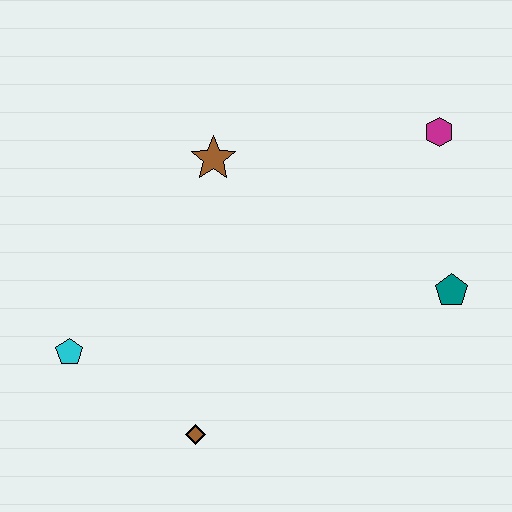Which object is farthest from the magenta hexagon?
The cyan pentagon is farthest from the magenta hexagon.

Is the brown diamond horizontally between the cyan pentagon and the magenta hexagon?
Yes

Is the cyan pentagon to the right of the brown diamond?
No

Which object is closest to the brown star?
The magenta hexagon is closest to the brown star.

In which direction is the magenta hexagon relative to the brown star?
The magenta hexagon is to the right of the brown star.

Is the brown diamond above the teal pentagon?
No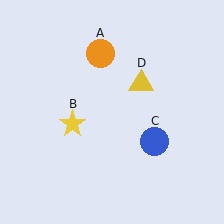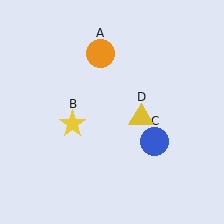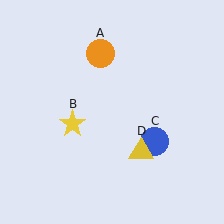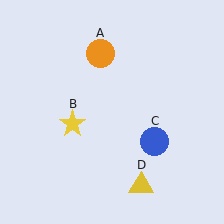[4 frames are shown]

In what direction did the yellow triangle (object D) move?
The yellow triangle (object D) moved down.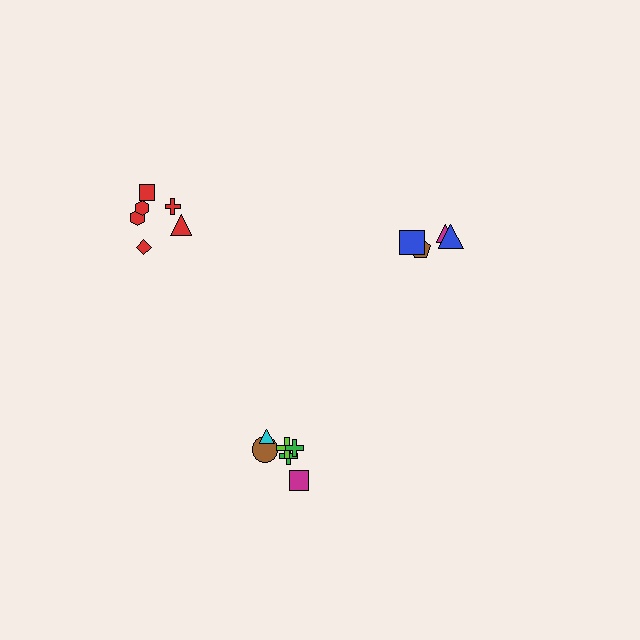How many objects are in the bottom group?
There are 6 objects.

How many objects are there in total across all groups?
There are 16 objects.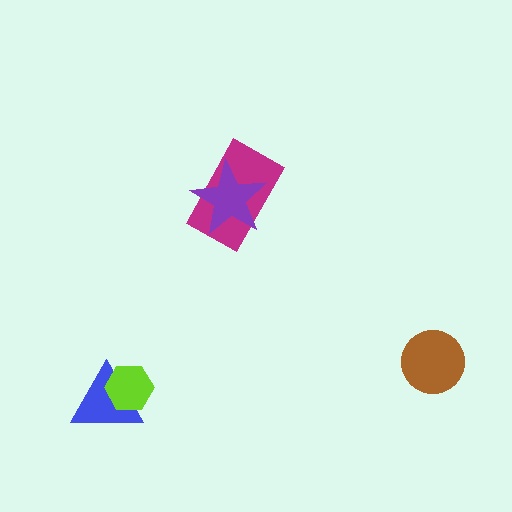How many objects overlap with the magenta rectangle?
1 object overlaps with the magenta rectangle.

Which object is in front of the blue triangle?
The lime hexagon is in front of the blue triangle.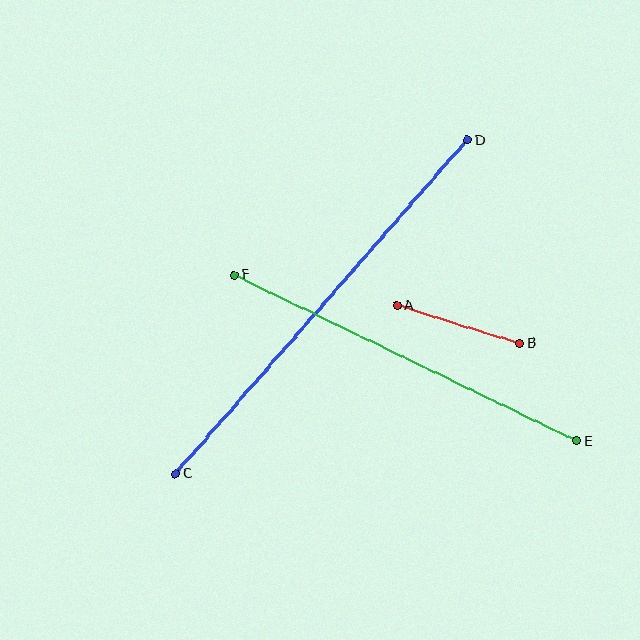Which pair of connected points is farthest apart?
Points C and D are farthest apart.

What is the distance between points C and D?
The distance is approximately 443 pixels.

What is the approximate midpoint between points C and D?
The midpoint is at approximately (321, 307) pixels.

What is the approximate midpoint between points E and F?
The midpoint is at approximately (405, 358) pixels.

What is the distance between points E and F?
The distance is approximately 381 pixels.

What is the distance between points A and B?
The distance is approximately 129 pixels.